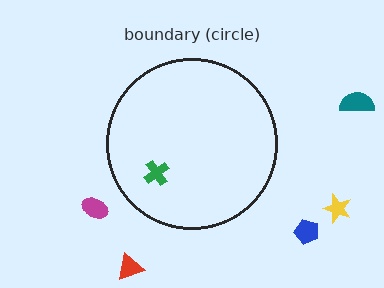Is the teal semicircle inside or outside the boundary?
Outside.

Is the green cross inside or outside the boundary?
Inside.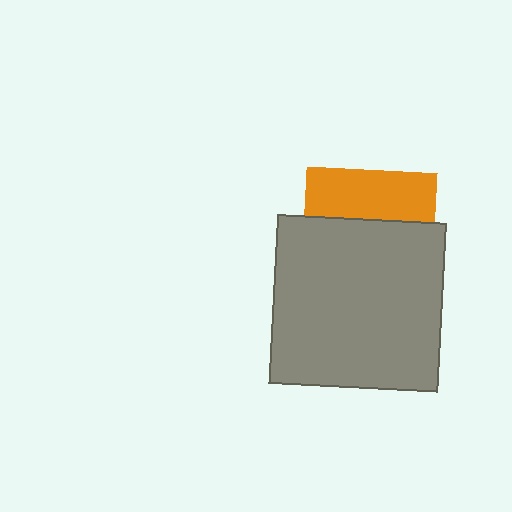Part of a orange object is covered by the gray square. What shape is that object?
It is a square.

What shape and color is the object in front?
The object in front is a gray square.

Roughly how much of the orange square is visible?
A small part of it is visible (roughly 38%).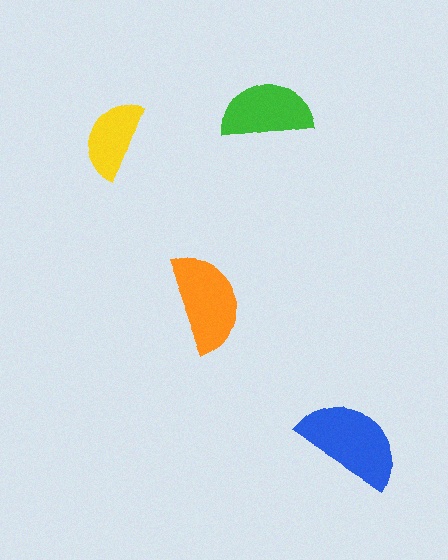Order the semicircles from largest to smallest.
the blue one, the orange one, the green one, the yellow one.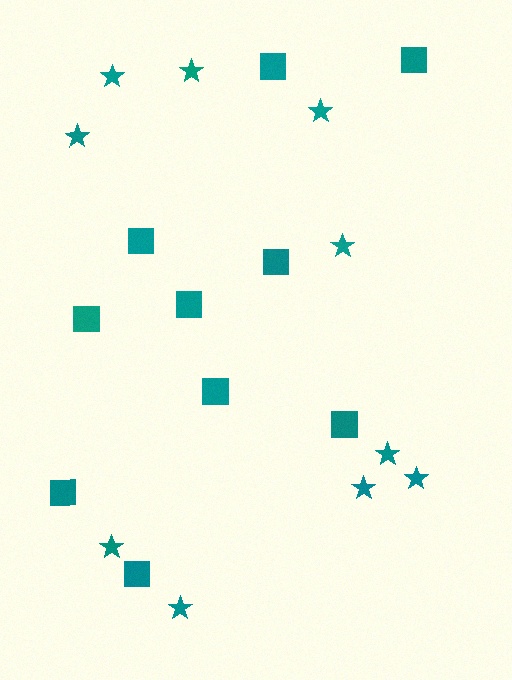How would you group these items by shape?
There are 2 groups: one group of squares (10) and one group of stars (10).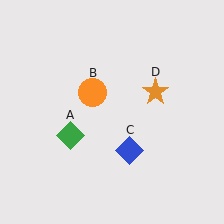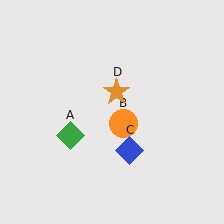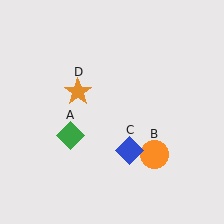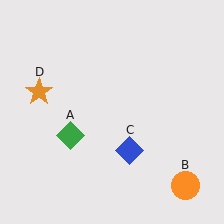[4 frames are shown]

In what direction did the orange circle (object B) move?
The orange circle (object B) moved down and to the right.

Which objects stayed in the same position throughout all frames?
Green diamond (object A) and blue diamond (object C) remained stationary.